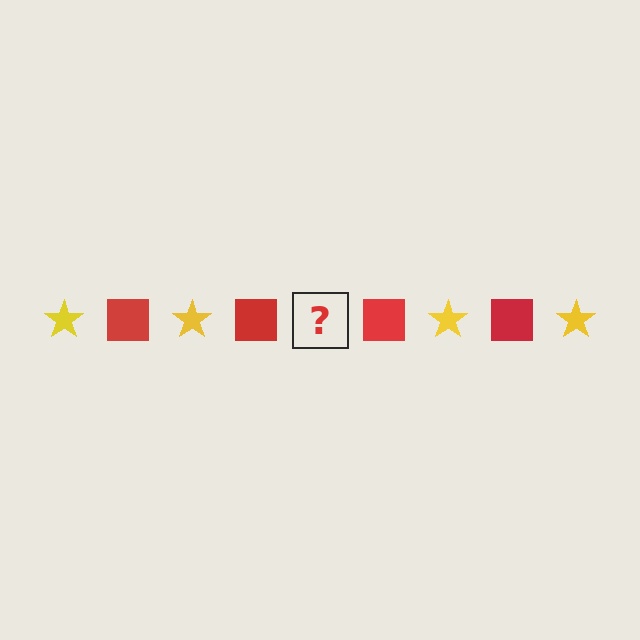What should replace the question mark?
The question mark should be replaced with a yellow star.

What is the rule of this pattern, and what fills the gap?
The rule is that the pattern alternates between yellow star and red square. The gap should be filled with a yellow star.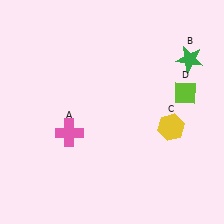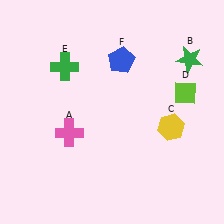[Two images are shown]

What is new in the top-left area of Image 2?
A green cross (E) was added in the top-left area of Image 2.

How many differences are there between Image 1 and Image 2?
There are 2 differences between the two images.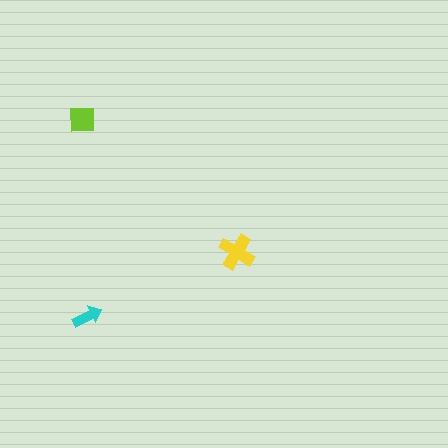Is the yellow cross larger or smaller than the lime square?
Larger.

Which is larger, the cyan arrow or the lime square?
The lime square.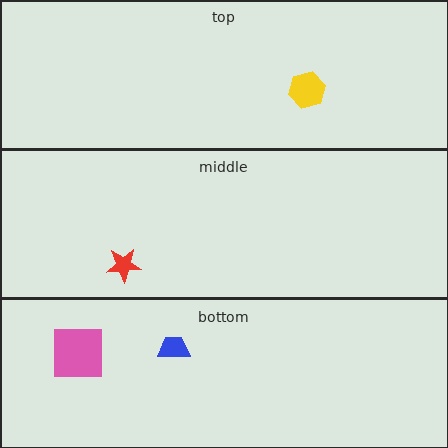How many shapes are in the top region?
1.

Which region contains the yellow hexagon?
The top region.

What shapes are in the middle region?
The red star.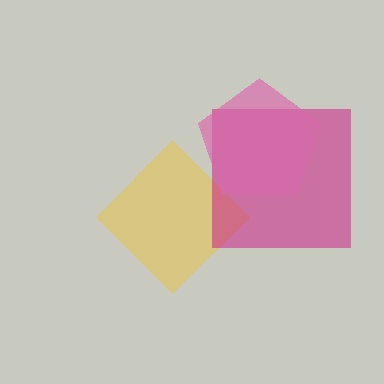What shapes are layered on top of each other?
The layered shapes are: a yellow diamond, a magenta square, a pink pentagon.